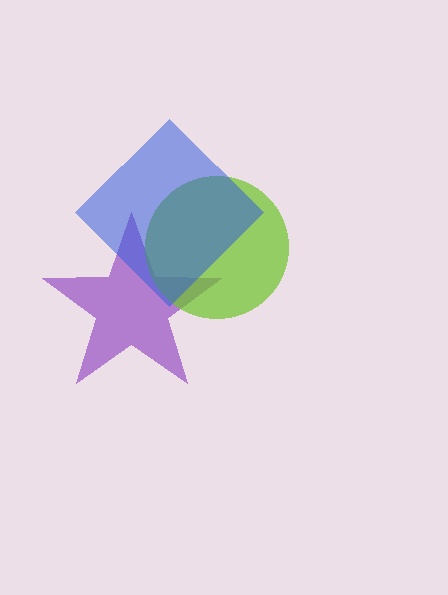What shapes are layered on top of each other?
The layered shapes are: a purple star, a lime circle, a blue diamond.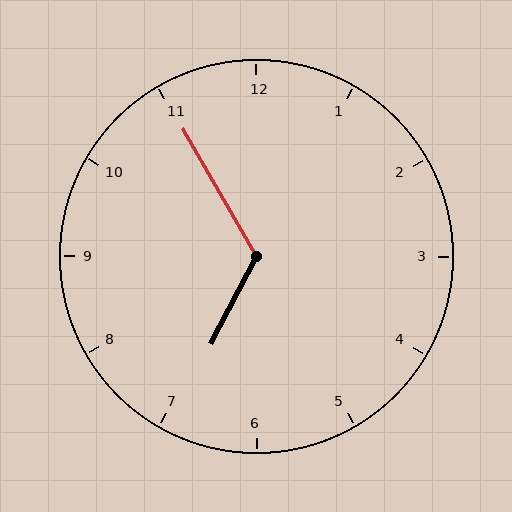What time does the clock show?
6:55.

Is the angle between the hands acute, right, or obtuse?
It is obtuse.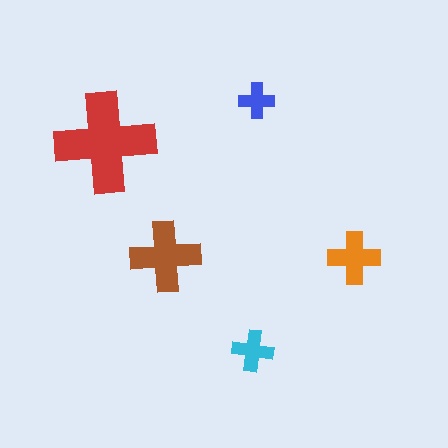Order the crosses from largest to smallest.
the red one, the brown one, the orange one, the cyan one, the blue one.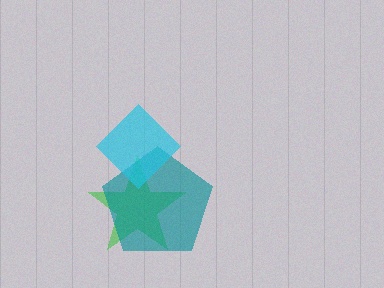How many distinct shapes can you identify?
There are 3 distinct shapes: a green star, a teal pentagon, a cyan diamond.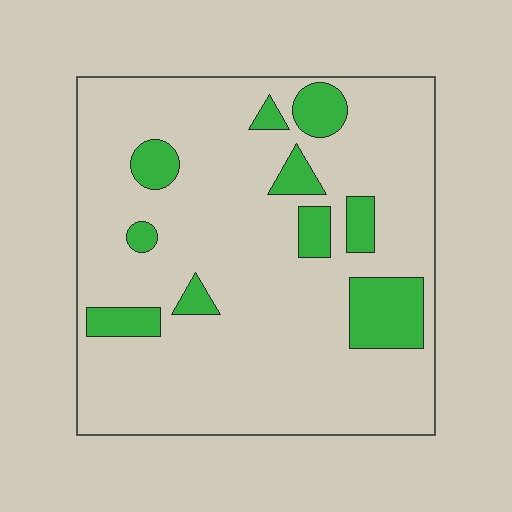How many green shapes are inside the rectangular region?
10.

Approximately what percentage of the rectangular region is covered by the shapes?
Approximately 15%.